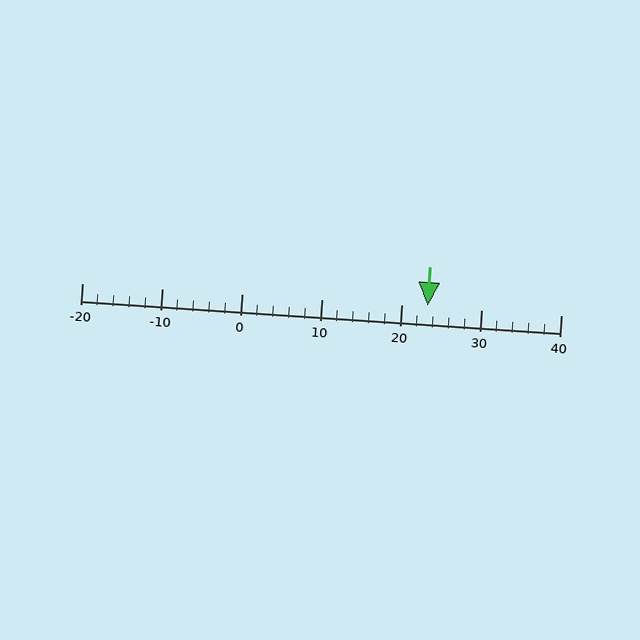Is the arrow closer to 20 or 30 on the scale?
The arrow is closer to 20.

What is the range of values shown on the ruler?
The ruler shows values from -20 to 40.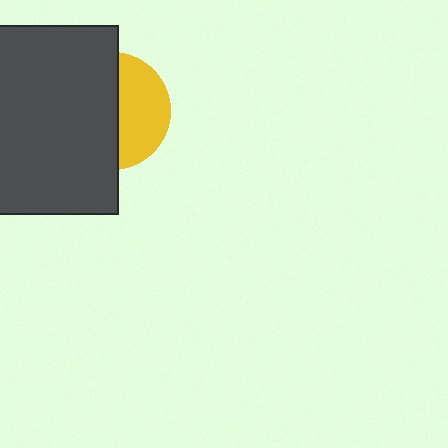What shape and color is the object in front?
The object in front is a dark gray rectangle.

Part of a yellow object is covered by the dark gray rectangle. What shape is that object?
It is a circle.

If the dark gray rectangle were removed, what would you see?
You would see the complete yellow circle.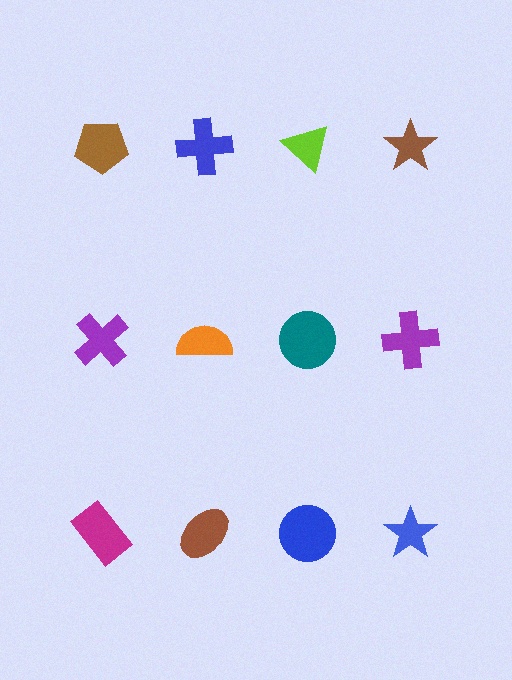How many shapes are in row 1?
4 shapes.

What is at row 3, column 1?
A magenta rectangle.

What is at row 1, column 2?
A blue cross.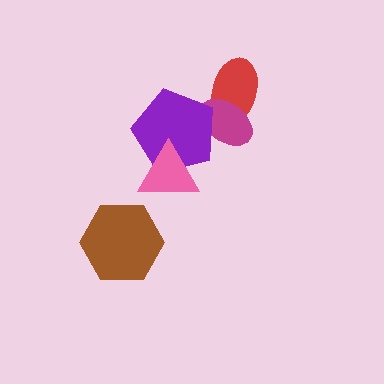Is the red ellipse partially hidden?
Yes, it is partially covered by another shape.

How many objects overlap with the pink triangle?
1 object overlaps with the pink triangle.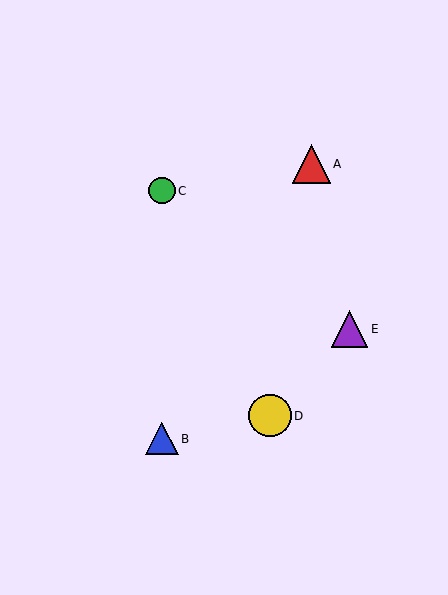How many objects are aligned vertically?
2 objects (B, C) are aligned vertically.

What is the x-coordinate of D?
Object D is at x≈270.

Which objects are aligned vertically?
Objects B, C are aligned vertically.